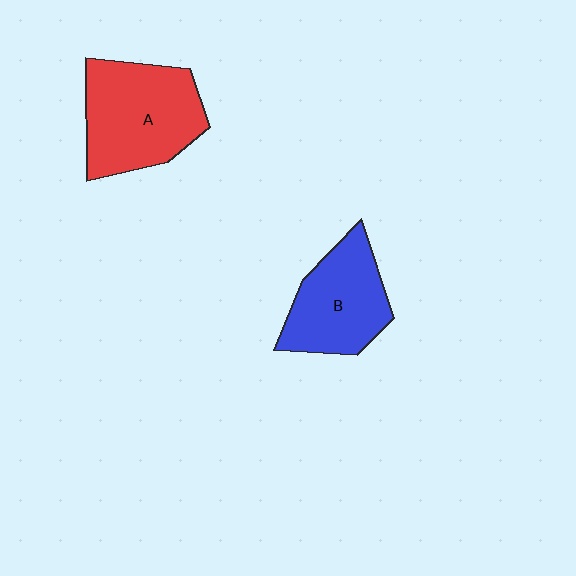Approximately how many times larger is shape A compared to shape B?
Approximately 1.2 times.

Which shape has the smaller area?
Shape B (blue).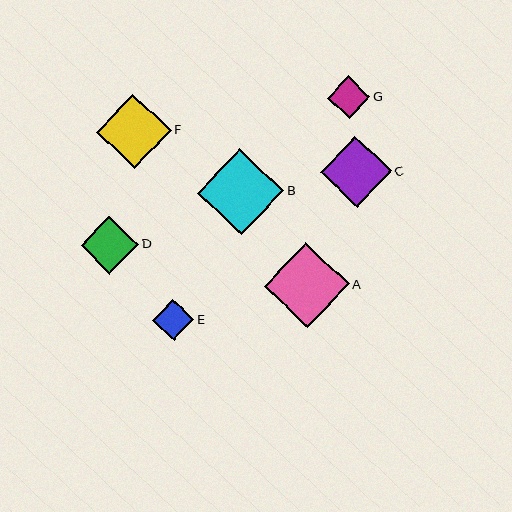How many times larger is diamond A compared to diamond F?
Diamond A is approximately 1.1 times the size of diamond F.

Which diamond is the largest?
Diamond B is the largest with a size of approximately 86 pixels.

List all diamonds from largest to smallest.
From largest to smallest: B, A, F, C, D, G, E.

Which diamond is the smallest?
Diamond E is the smallest with a size of approximately 41 pixels.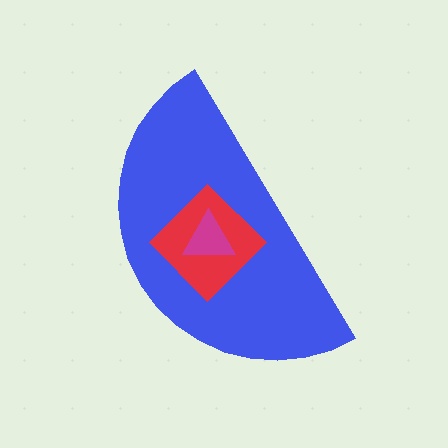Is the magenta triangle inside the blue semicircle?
Yes.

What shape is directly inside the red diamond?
The magenta triangle.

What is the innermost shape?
The magenta triangle.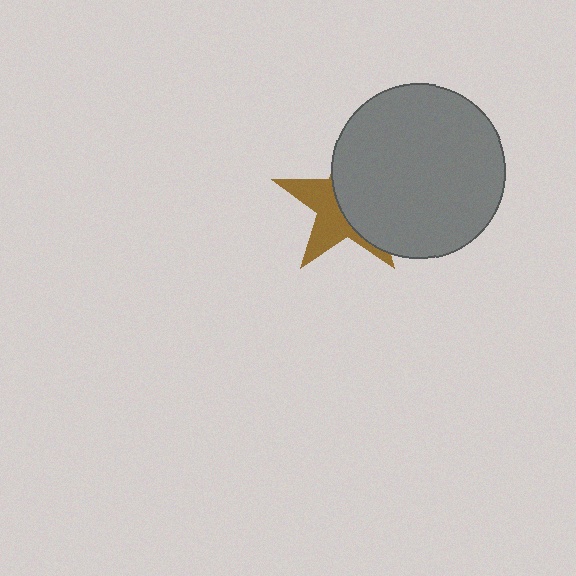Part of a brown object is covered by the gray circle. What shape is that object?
It is a star.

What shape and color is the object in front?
The object in front is a gray circle.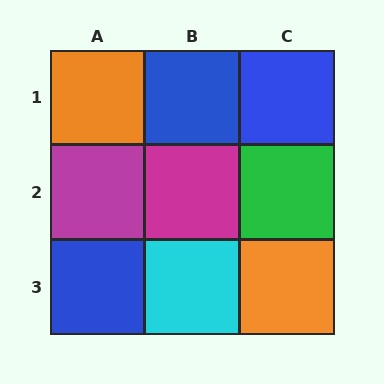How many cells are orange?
2 cells are orange.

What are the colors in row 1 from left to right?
Orange, blue, blue.